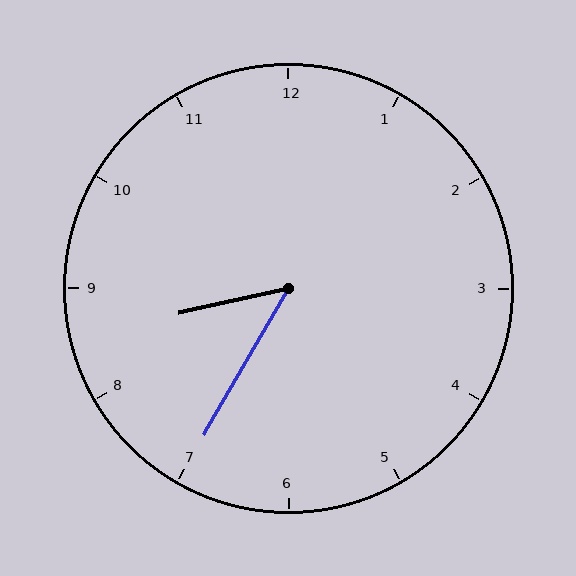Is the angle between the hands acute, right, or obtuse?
It is acute.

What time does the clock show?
8:35.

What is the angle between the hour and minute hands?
Approximately 48 degrees.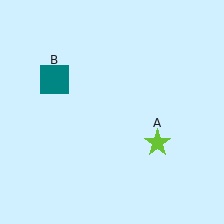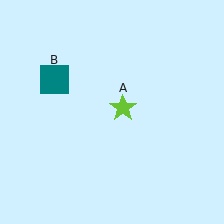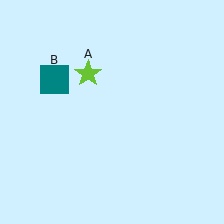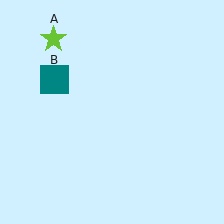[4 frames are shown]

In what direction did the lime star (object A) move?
The lime star (object A) moved up and to the left.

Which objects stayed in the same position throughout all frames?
Teal square (object B) remained stationary.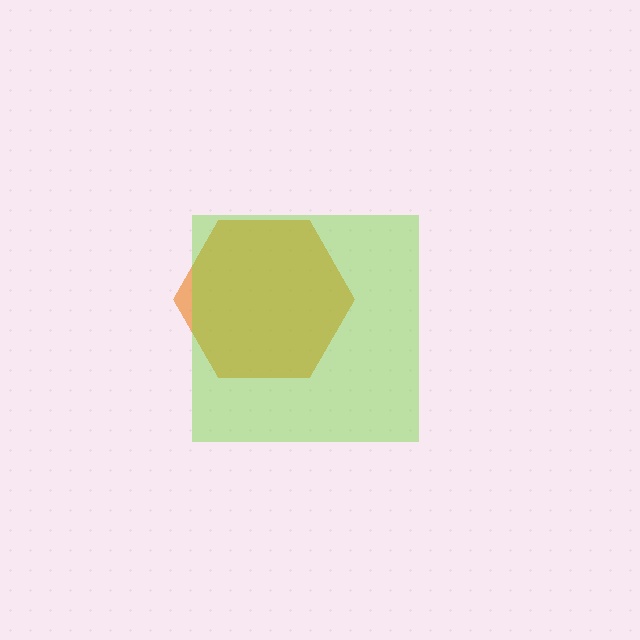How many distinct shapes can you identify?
There are 2 distinct shapes: an orange hexagon, a lime square.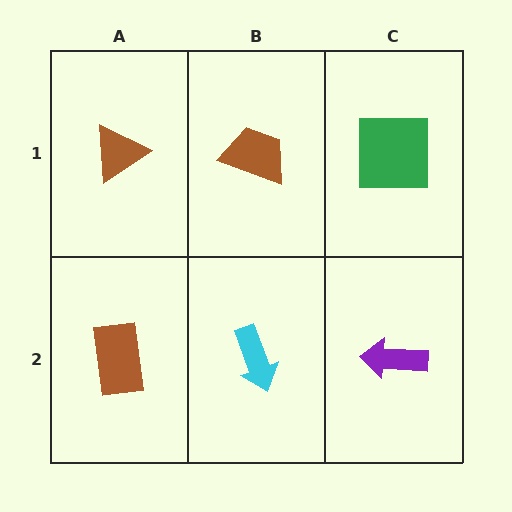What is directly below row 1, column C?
A purple arrow.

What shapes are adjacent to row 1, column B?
A cyan arrow (row 2, column B), a brown triangle (row 1, column A), a green square (row 1, column C).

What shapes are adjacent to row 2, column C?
A green square (row 1, column C), a cyan arrow (row 2, column B).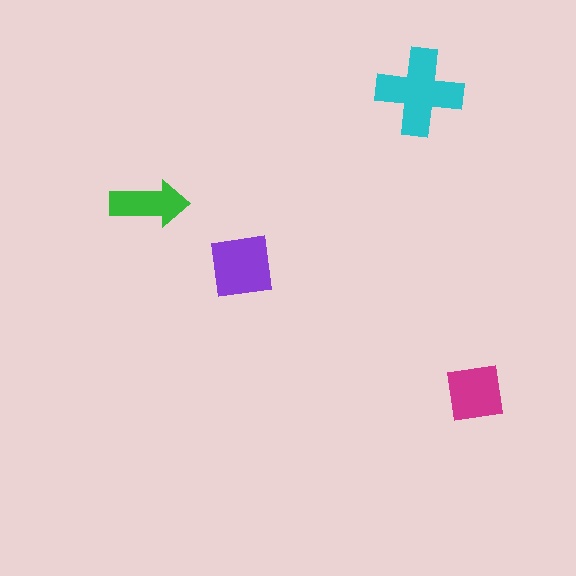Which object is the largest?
The cyan cross.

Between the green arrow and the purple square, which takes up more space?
The purple square.